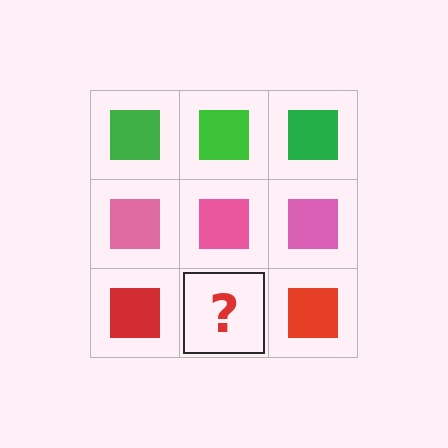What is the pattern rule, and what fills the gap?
The rule is that each row has a consistent color. The gap should be filled with a red square.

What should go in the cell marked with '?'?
The missing cell should contain a red square.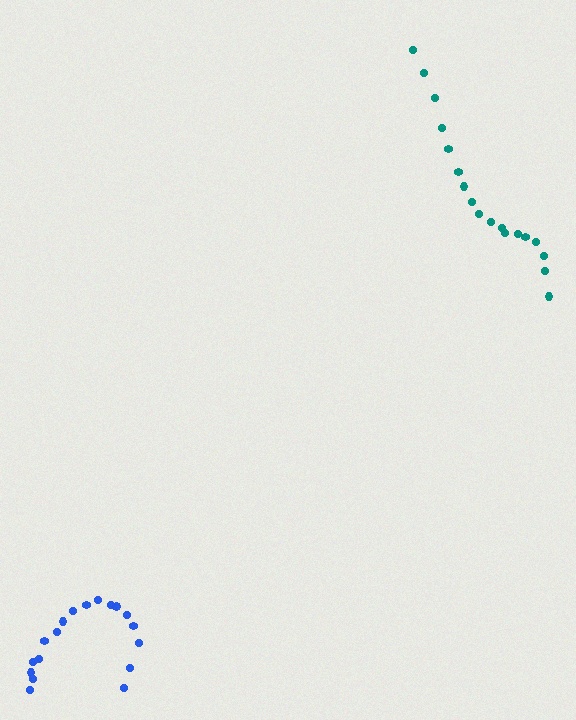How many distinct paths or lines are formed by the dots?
There are 2 distinct paths.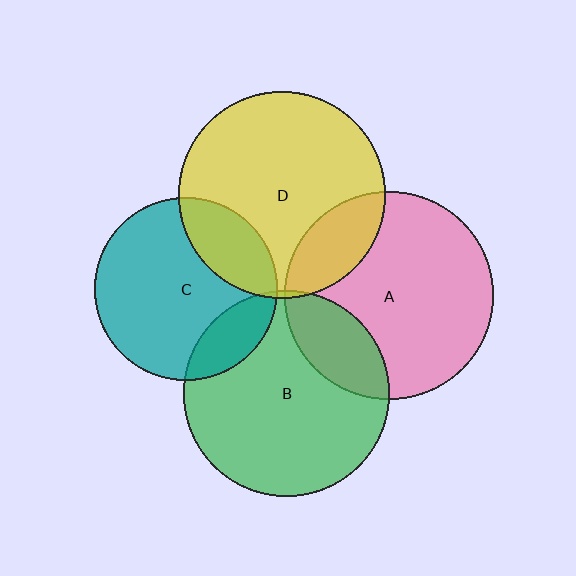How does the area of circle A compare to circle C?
Approximately 1.3 times.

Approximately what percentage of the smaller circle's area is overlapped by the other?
Approximately 20%.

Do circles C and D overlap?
Yes.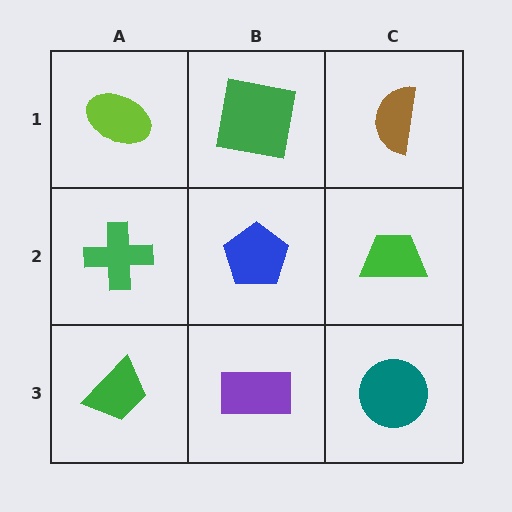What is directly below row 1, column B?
A blue pentagon.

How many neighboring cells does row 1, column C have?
2.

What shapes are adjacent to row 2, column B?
A green square (row 1, column B), a purple rectangle (row 3, column B), a green cross (row 2, column A), a green trapezoid (row 2, column C).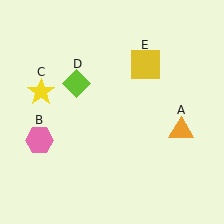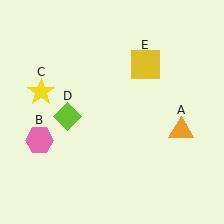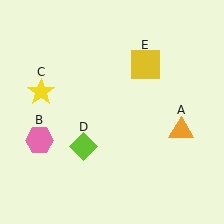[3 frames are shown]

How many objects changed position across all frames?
1 object changed position: lime diamond (object D).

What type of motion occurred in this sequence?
The lime diamond (object D) rotated counterclockwise around the center of the scene.